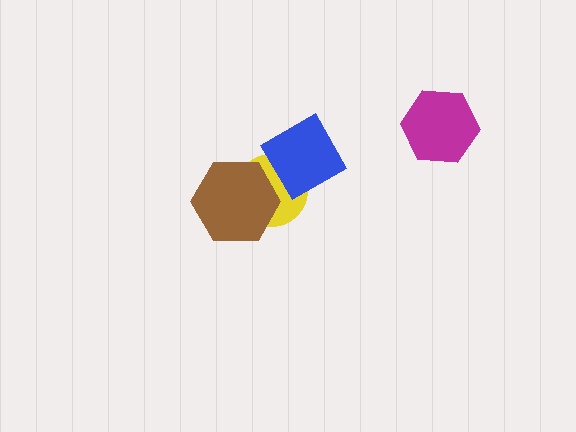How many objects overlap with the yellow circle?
2 objects overlap with the yellow circle.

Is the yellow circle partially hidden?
Yes, it is partially covered by another shape.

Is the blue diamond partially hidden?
No, no other shape covers it.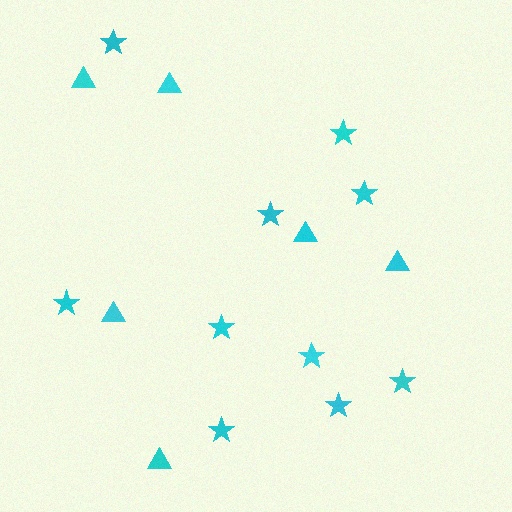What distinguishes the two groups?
There are 2 groups: one group of stars (10) and one group of triangles (6).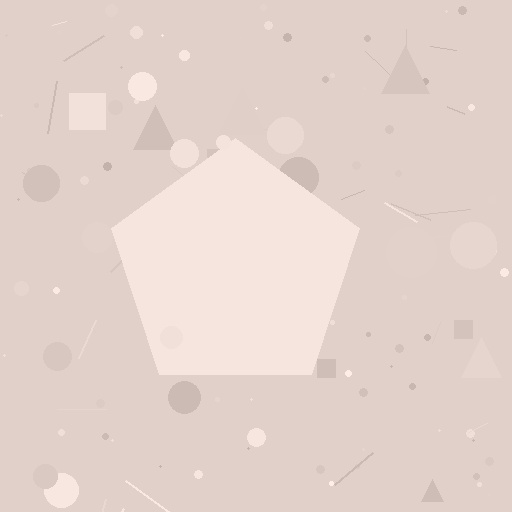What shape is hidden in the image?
A pentagon is hidden in the image.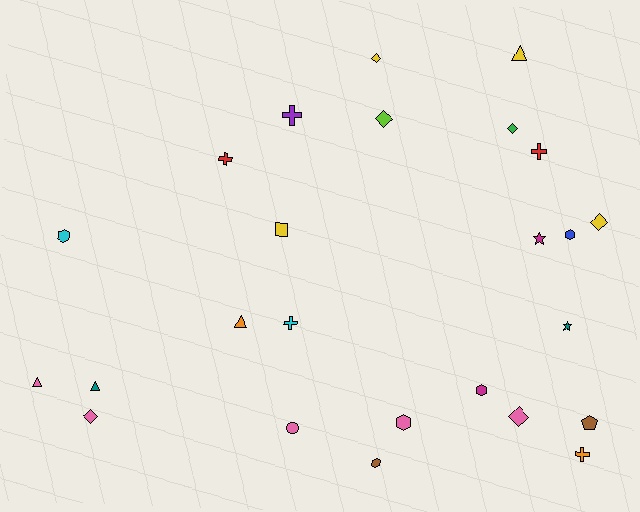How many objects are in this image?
There are 25 objects.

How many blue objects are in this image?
There is 1 blue object.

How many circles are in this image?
There is 1 circle.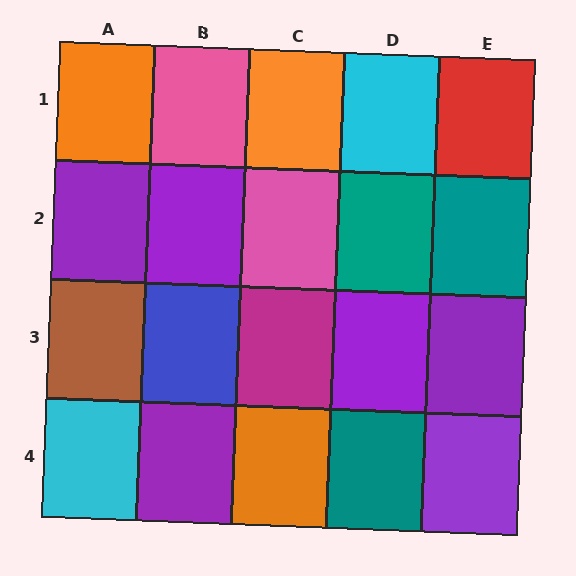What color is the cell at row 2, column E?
Teal.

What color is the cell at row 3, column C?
Magenta.